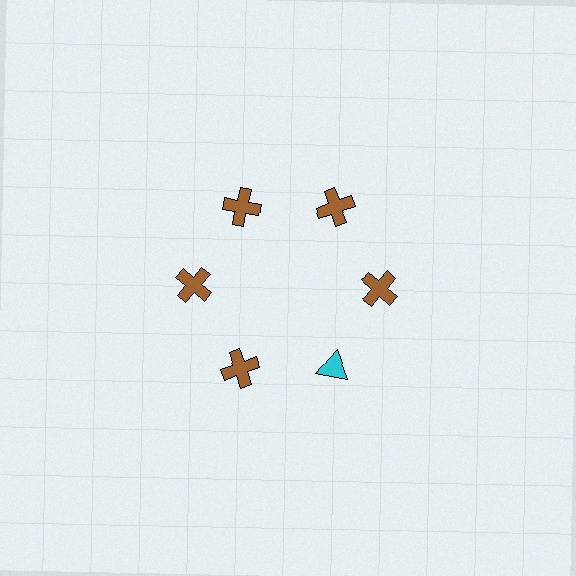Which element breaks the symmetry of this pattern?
The cyan triangle at roughly the 5 o'clock position breaks the symmetry. All other shapes are brown crosses.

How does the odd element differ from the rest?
It differs in both color (cyan instead of brown) and shape (triangle instead of cross).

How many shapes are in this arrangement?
There are 6 shapes arranged in a ring pattern.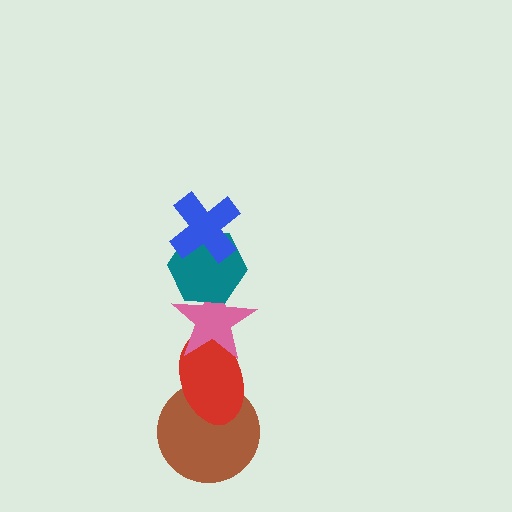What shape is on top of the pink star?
The teal hexagon is on top of the pink star.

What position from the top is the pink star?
The pink star is 3rd from the top.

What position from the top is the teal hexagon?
The teal hexagon is 2nd from the top.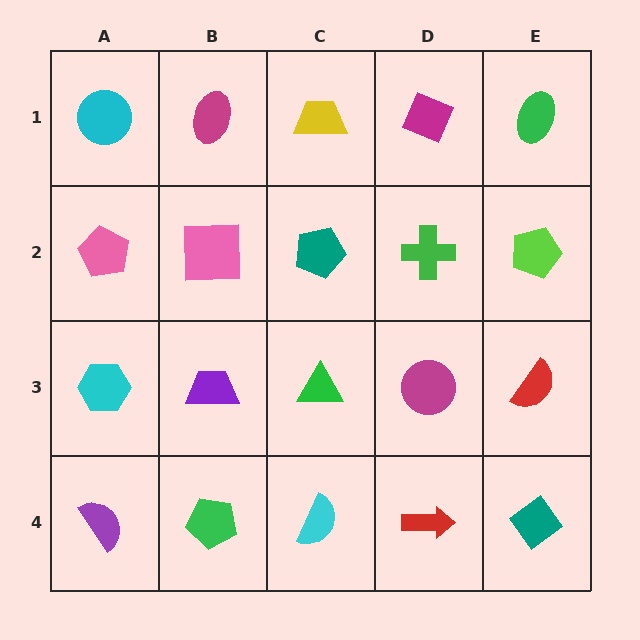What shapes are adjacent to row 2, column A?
A cyan circle (row 1, column A), a cyan hexagon (row 3, column A), a pink square (row 2, column B).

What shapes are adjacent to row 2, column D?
A magenta diamond (row 1, column D), a magenta circle (row 3, column D), a teal pentagon (row 2, column C), a lime pentagon (row 2, column E).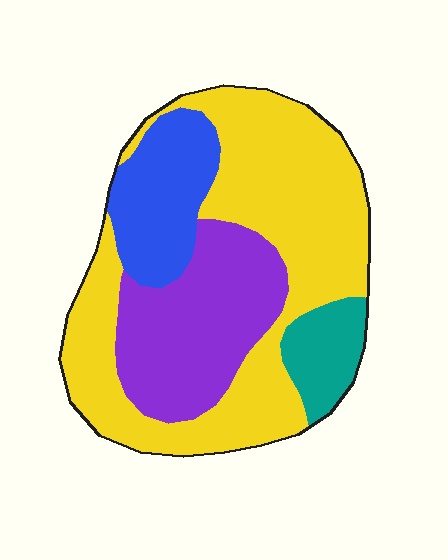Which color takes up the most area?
Yellow, at roughly 50%.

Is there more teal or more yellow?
Yellow.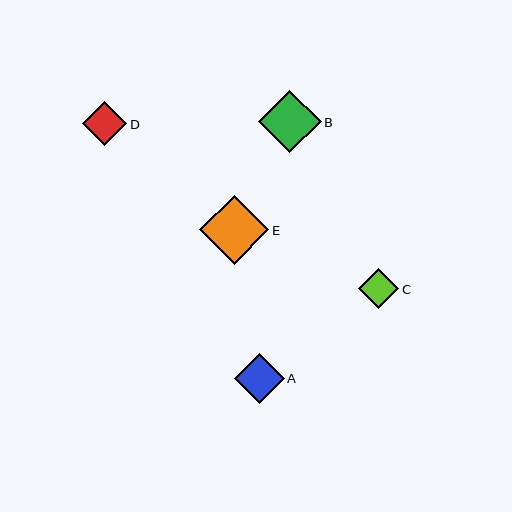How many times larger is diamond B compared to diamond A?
Diamond B is approximately 1.3 times the size of diamond A.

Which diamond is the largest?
Diamond E is the largest with a size of approximately 69 pixels.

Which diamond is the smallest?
Diamond C is the smallest with a size of approximately 40 pixels.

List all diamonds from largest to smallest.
From largest to smallest: E, B, A, D, C.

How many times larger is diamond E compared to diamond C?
Diamond E is approximately 1.7 times the size of diamond C.